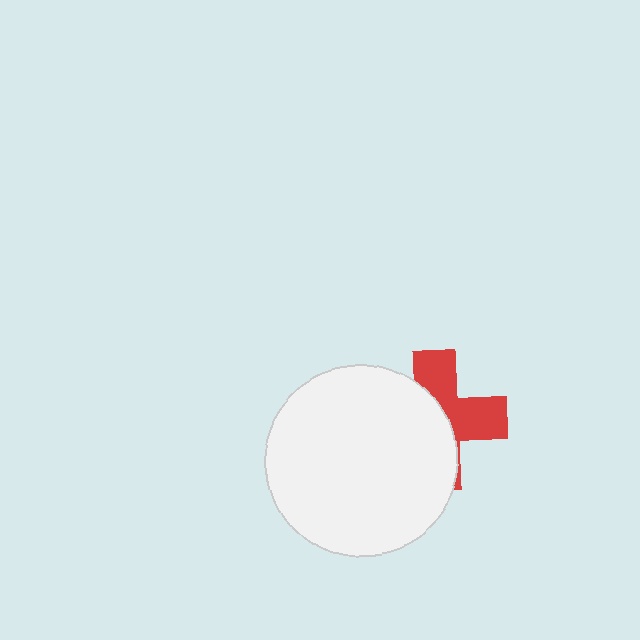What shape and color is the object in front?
The object in front is a white circle.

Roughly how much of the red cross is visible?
About half of it is visible (roughly 45%).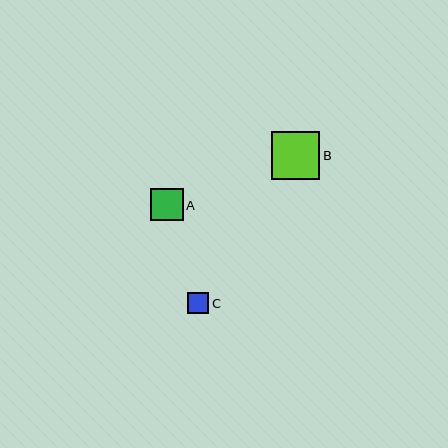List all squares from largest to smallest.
From largest to smallest: B, A, C.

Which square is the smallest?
Square C is the smallest with a size of approximately 21 pixels.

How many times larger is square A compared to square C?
Square A is approximately 1.5 times the size of square C.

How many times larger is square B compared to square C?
Square B is approximately 2.3 times the size of square C.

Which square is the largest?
Square B is the largest with a size of approximately 49 pixels.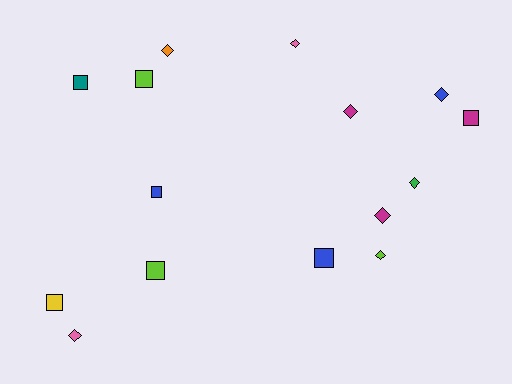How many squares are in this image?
There are 7 squares.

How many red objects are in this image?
There are no red objects.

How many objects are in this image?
There are 15 objects.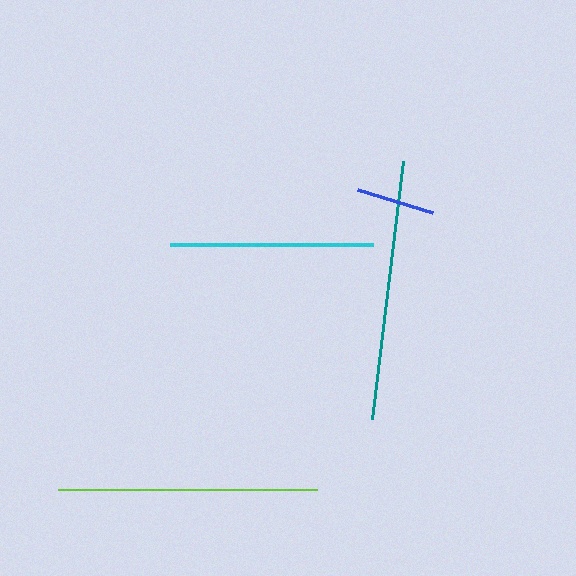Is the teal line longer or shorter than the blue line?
The teal line is longer than the blue line.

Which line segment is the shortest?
The blue line is the shortest at approximately 79 pixels.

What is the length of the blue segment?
The blue segment is approximately 79 pixels long.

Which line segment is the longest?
The teal line is the longest at approximately 259 pixels.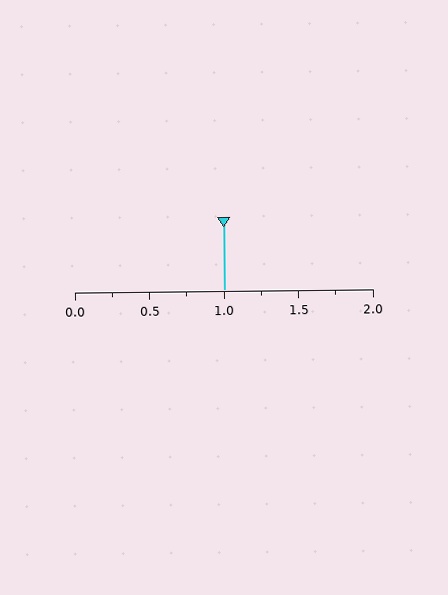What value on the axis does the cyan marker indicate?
The marker indicates approximately 1.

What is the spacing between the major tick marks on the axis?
The major ticks are spaced 0.5 apart.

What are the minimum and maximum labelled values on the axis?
The axis runs from 0.0 to 2.0.